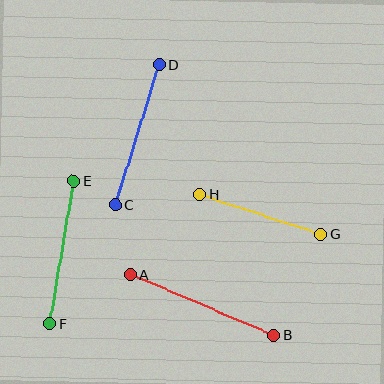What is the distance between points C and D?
The distance is approximately 146 pixels.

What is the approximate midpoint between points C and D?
The midpoint is at approximately (137, 135) pixels.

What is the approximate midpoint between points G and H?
The midpoint is at approximately (260, 214) pixels.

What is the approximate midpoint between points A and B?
The midpoint is at approximately (202, 305) pixels.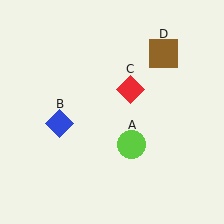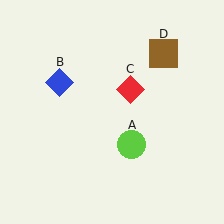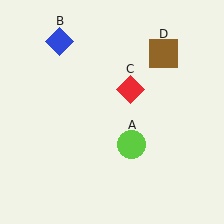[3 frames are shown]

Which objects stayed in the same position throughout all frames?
Lime circle (object A) and red diamond (object C) and brown square (object D) remained stationary.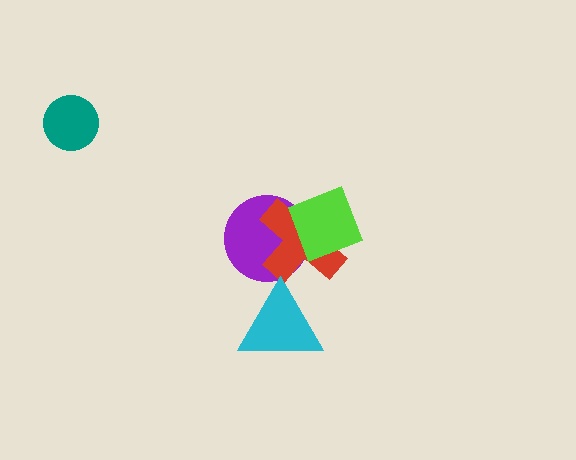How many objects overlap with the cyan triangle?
0 objects overlap with the cyan triangle.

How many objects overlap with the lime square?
2 objects overlap with the lime square.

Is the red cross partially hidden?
Yes, it is partially covered by another shape.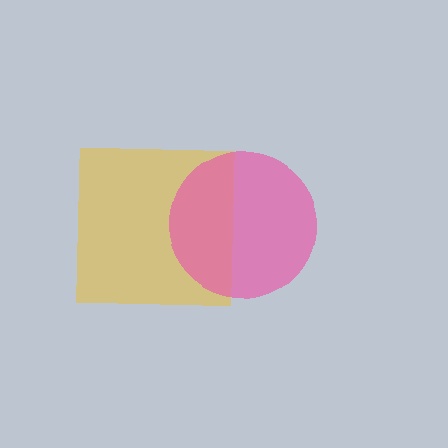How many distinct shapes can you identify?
There are 2 distinct shapes: a yellow square, a pink circle.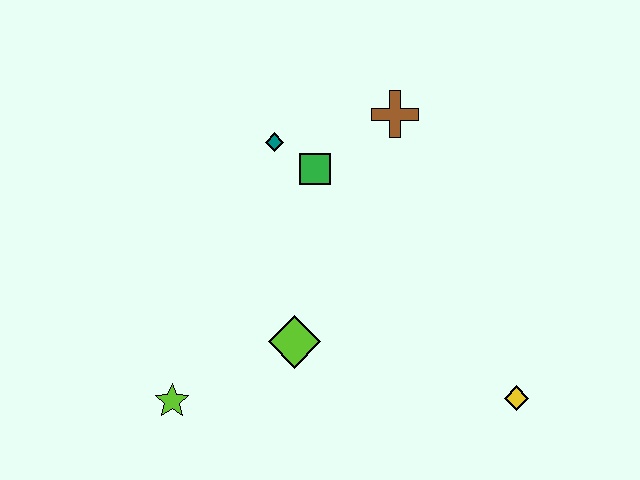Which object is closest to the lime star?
The lime diamond is closest to the lime star.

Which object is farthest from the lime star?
The brown cross is farthest from the lime star.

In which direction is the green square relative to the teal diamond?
The green square is to the right of the teal diamond.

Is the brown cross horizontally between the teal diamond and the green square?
No